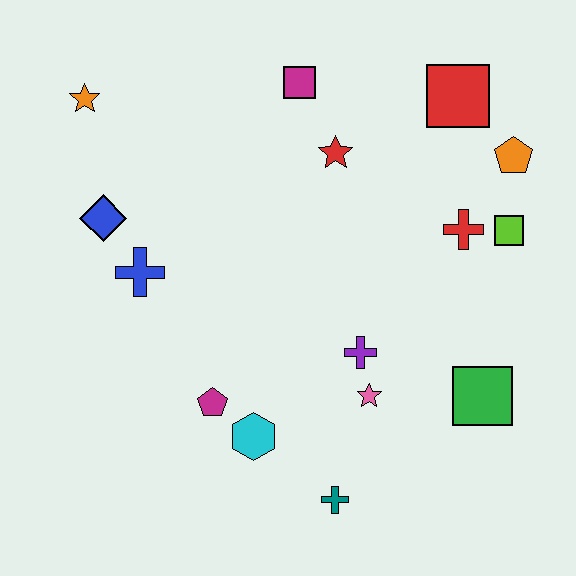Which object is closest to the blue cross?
The blue diamond is closest to the blue cross.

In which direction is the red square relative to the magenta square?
The red square is to the right of the magenta square.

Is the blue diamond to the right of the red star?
No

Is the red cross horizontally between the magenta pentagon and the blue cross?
No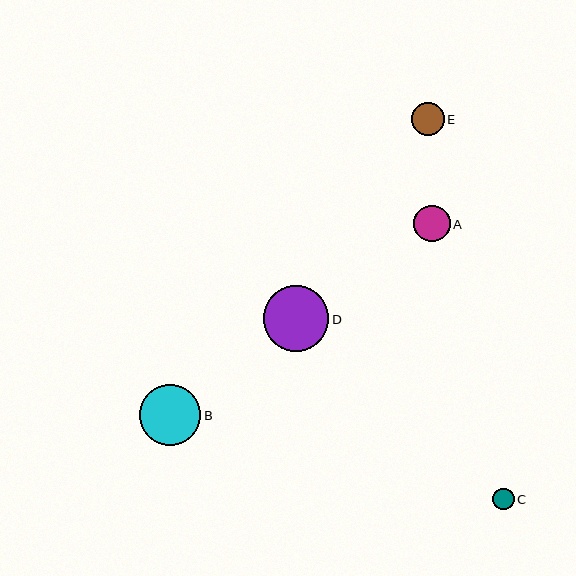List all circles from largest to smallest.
From largest to smallest: D, B, A, E, C.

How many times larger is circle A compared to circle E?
Circle A is approximately 1.1 times the size of circle E.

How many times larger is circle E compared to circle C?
Circle E is approximately 1.5 times the size of circle C.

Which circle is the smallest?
Circle C is the smallest with a size of approximately 22 pixels.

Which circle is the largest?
Circle D is the largest with a size of approximately 65 pixels.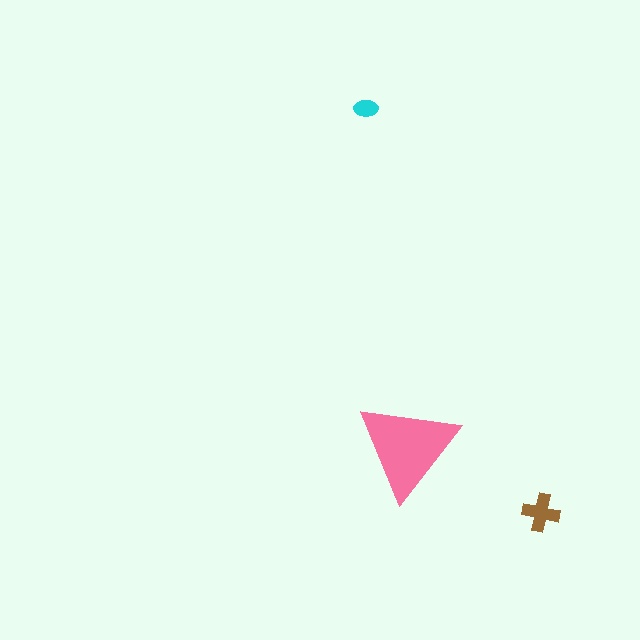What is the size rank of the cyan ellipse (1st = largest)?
3rd.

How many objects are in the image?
There are 3 objects in the image.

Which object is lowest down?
The brown cross is bottommost.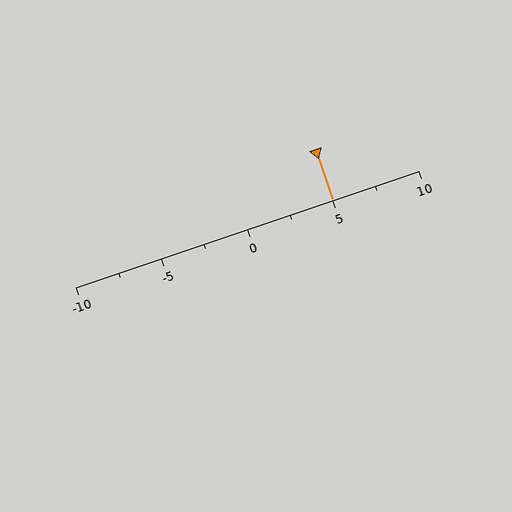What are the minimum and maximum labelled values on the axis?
The axis runs from -10 to 10.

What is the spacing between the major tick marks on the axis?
The major ticks are spaced 5 apart.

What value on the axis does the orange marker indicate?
The marker indicates approximately 5.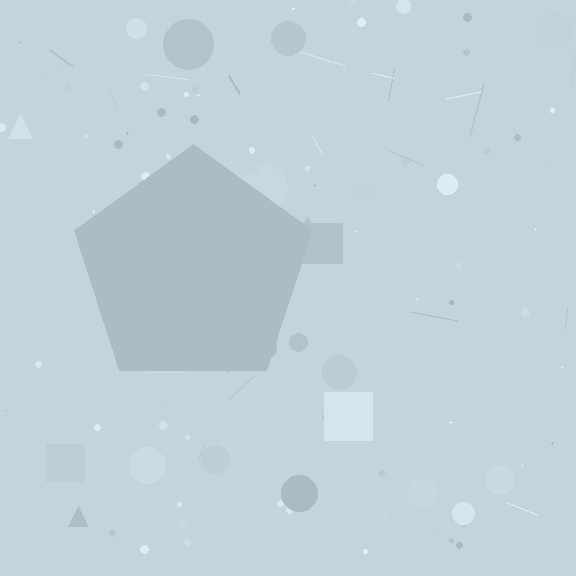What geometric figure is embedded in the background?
A pentagon is embedded in the background.